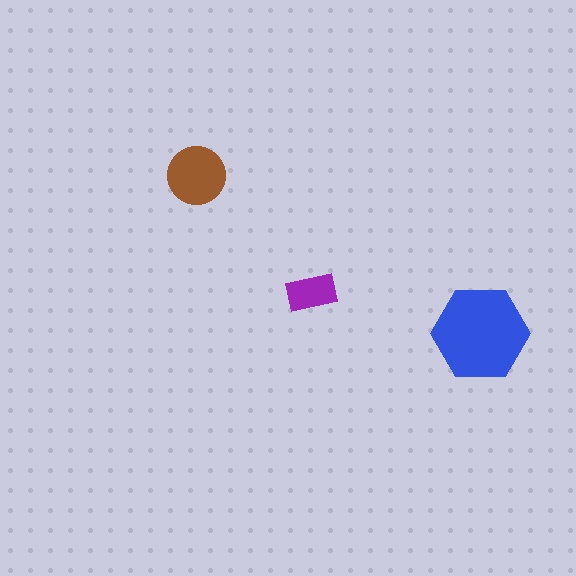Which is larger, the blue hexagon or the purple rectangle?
The blue hexagon.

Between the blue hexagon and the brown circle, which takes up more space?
The blue hexagon.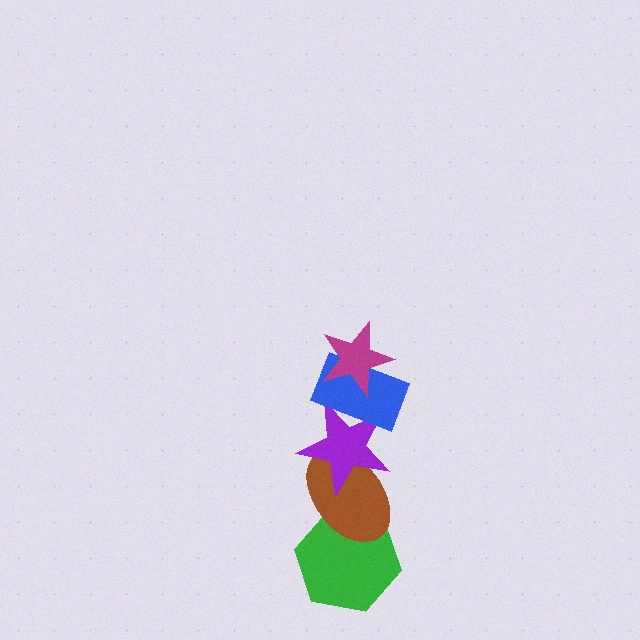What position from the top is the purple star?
The purple star is 3rd from the top.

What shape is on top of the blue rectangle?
The magenta star is on top of the blue rectangle.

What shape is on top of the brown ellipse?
The purple star is on top of the brown ellipse.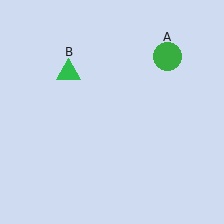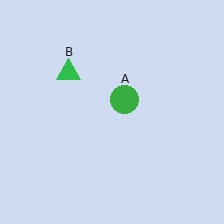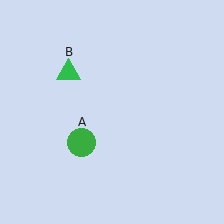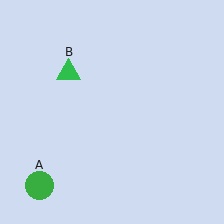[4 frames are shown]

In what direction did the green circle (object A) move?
The green circle (object A) moved down and to the left.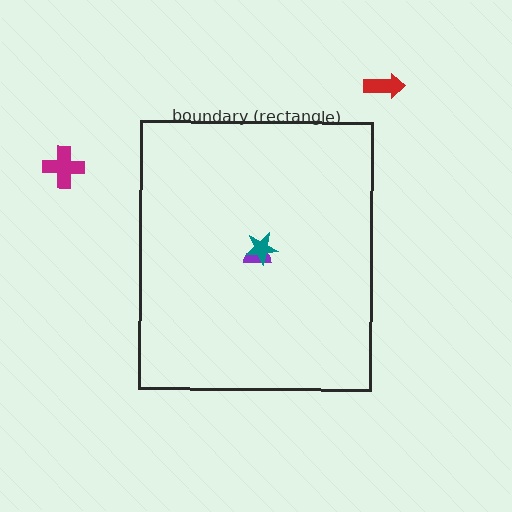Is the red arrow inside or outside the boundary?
Outside.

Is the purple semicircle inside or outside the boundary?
Inside.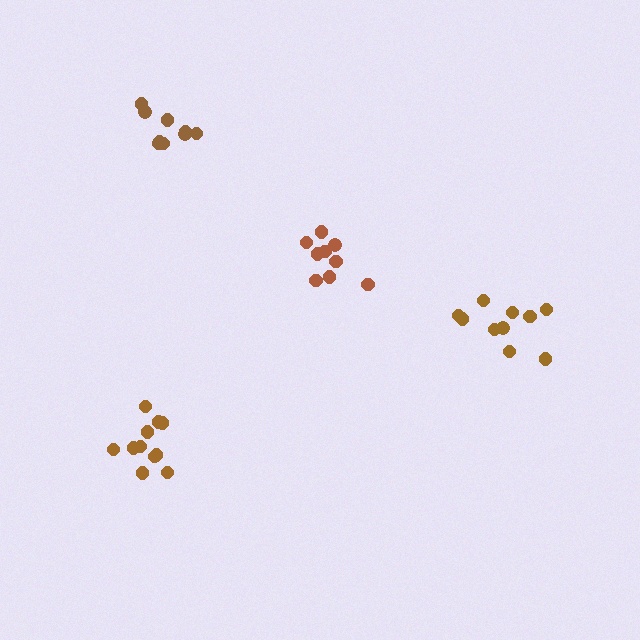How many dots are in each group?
Group 1: 11 dots, Group 2: 9 dots, Group 3: 10 dots, Group 4: 9 dots (39 total).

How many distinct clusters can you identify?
There are 4 distinct clusters.